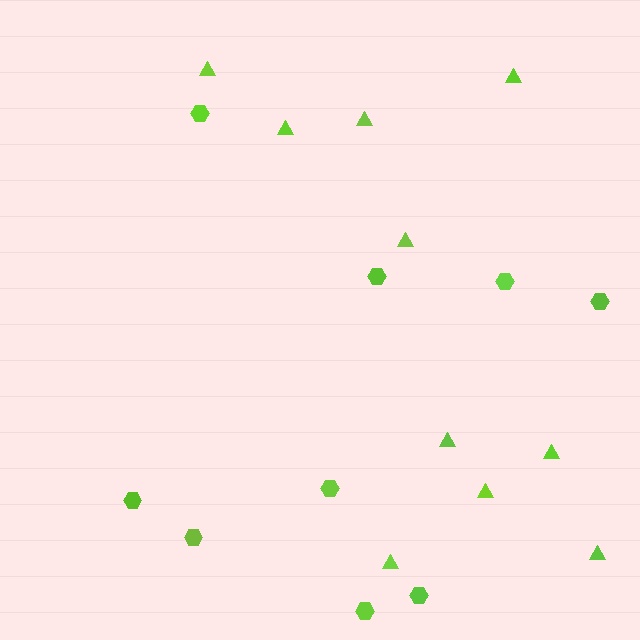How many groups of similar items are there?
There are 2 groups: one group of triangles (10) and one group of hexagons (9).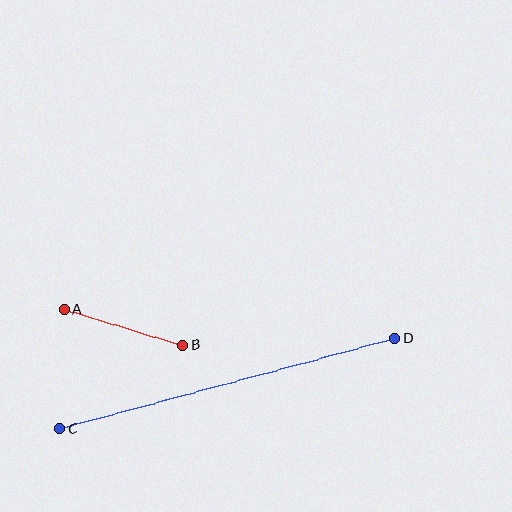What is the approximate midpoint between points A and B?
The midpoint is at approximately (124, 327) pixels.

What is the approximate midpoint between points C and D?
The midpoint is at approximately (227, 383) pixels.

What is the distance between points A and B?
The distance is approximately 123 pixels.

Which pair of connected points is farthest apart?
Points C and D are farthest apart.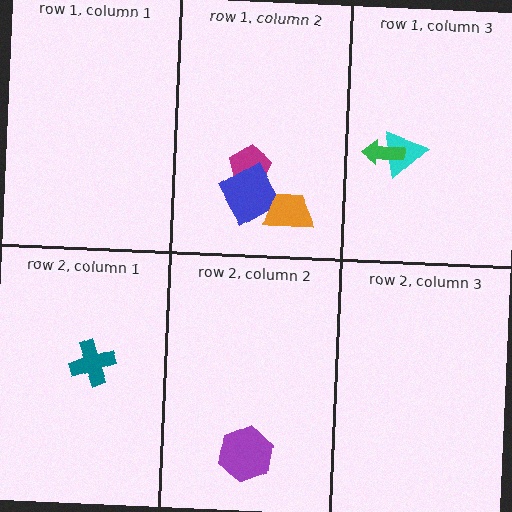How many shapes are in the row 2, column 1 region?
1.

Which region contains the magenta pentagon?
The row 1, column 2 region.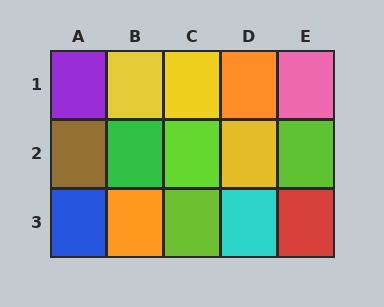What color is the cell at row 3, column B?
Orange.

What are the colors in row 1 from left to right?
Purple, yellow, yellow, orange, pink.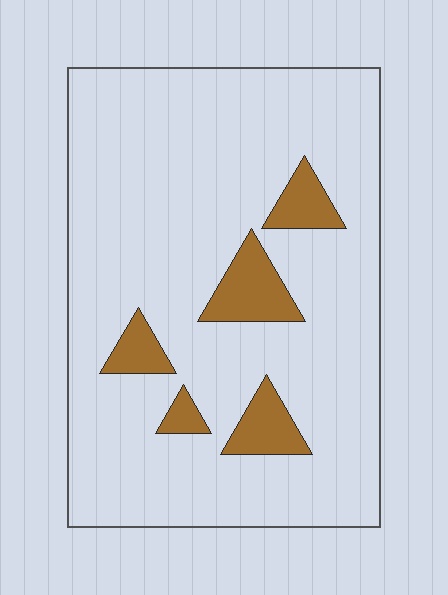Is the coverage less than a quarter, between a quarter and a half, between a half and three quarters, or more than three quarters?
Less than a quarter.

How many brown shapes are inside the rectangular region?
5.